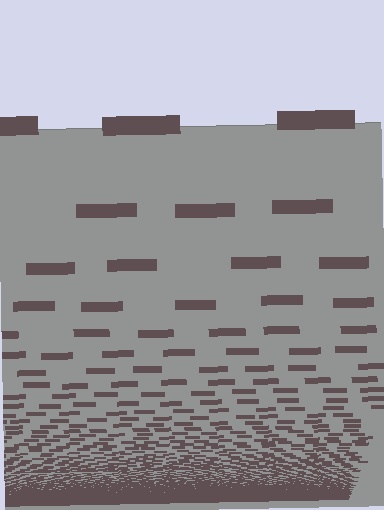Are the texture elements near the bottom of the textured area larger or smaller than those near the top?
Smaller. The gradient is inverted — elements near the bottom are smaller and denser.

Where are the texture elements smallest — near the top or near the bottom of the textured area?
Near the bottom.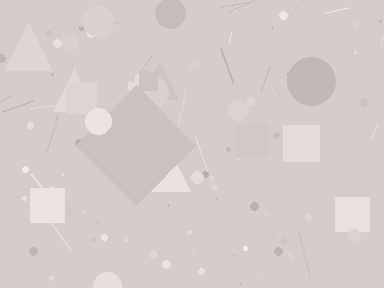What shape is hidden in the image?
A diamond is hidden in the image.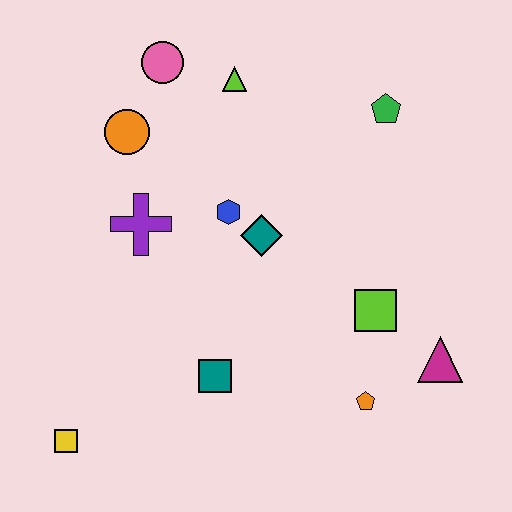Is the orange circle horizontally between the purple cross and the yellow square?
Yes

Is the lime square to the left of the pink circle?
No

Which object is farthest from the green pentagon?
The yellow square is farthest from the green pentagon.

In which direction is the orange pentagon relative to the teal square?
The orange pentagon is to the right of the teal square.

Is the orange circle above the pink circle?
No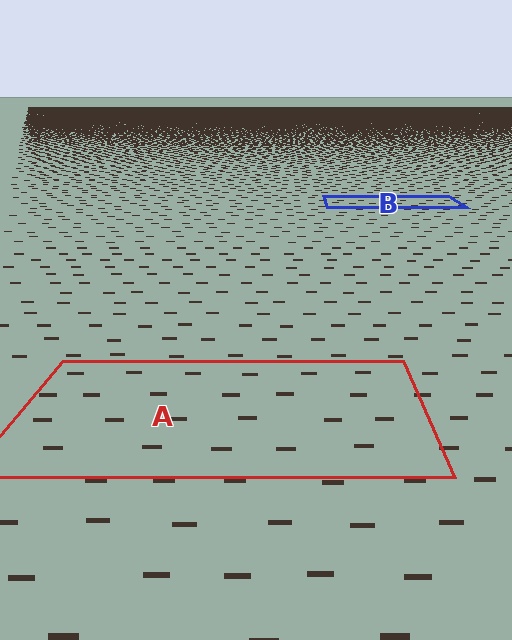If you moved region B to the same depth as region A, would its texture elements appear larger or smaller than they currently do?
They would appear larger. At a closer depth, the same texture elements are projected at a bigger on-screen size.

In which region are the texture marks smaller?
The texture marks are smaller in region B, because it is farther away.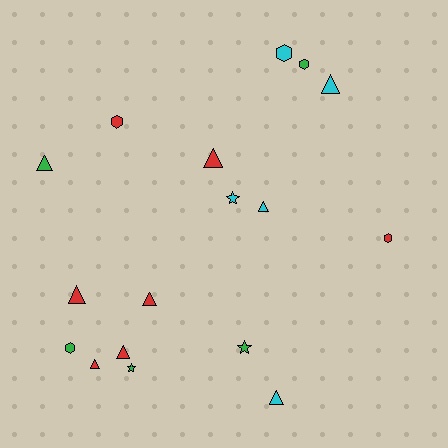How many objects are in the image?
There are 17 objects.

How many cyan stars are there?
There is 1 cyan star.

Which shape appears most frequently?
Triangle, with 9 objects.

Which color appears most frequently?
Red, with 7 objects.